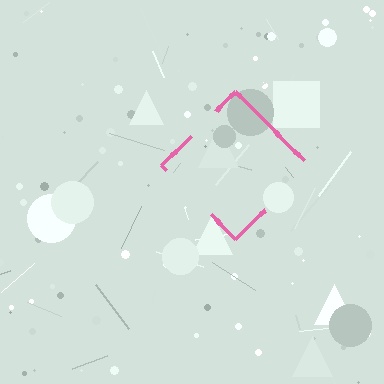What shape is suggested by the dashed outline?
The dashed outline suggests a diamond.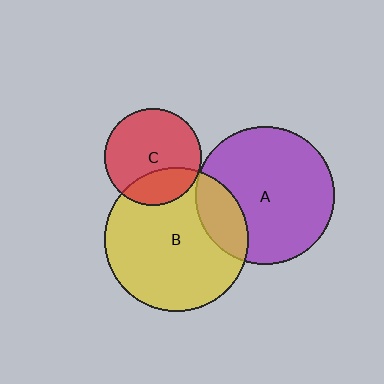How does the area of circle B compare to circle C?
Approximately 2.2 times.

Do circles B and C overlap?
Yes.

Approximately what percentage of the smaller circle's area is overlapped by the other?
Approximately 25%.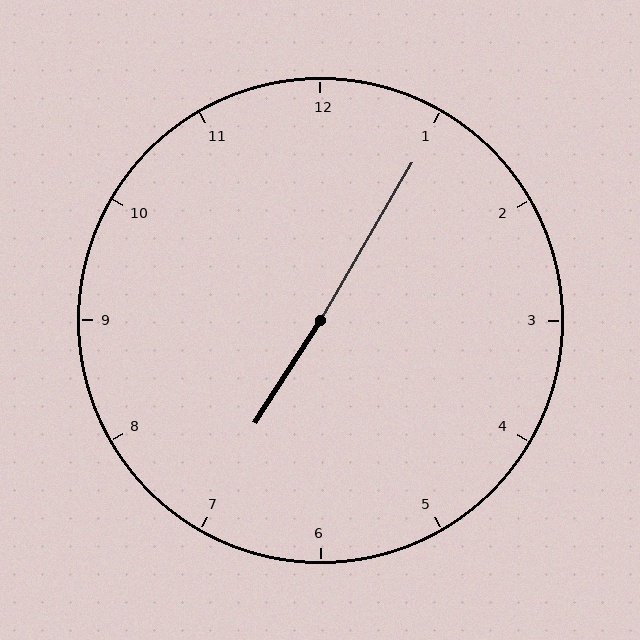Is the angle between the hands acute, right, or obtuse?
It is obtuse.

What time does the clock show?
7:05.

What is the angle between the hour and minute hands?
Approximately 178 degrees.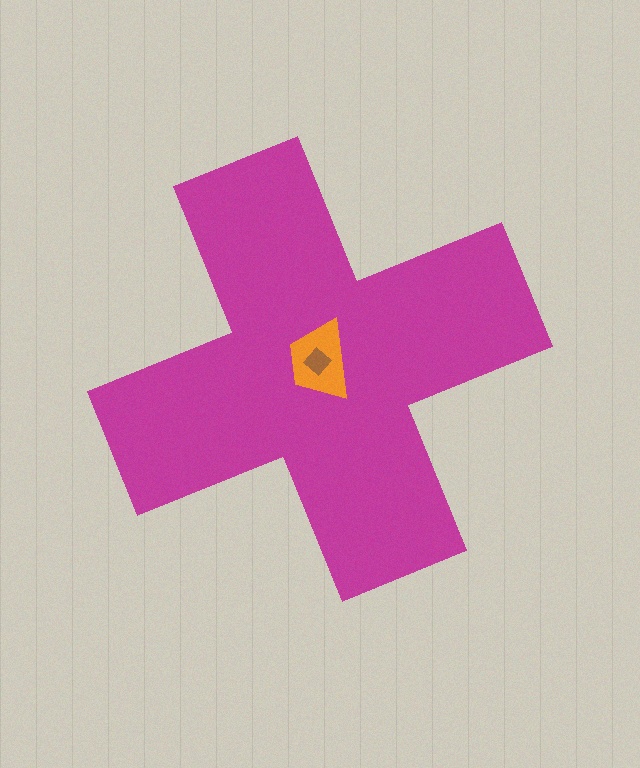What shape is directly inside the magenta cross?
The orange trapezoid.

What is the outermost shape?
The magenta cross.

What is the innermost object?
The brown diamond.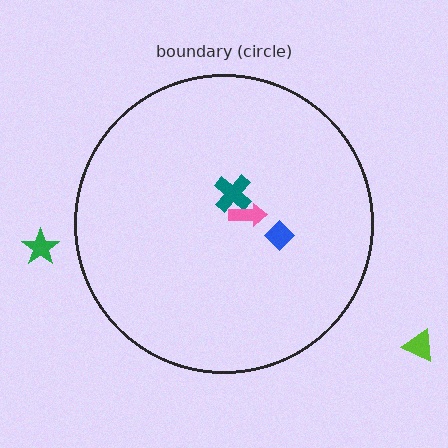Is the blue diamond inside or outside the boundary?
Inside.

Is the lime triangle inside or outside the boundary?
Outside.